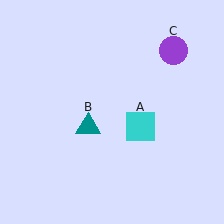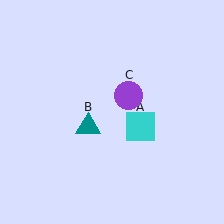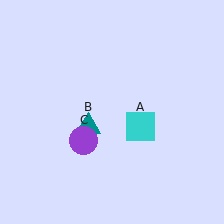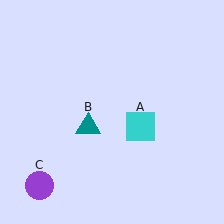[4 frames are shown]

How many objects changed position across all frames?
1 object changed position: purple circle (object C).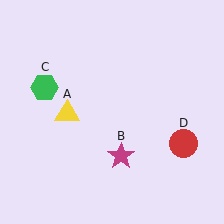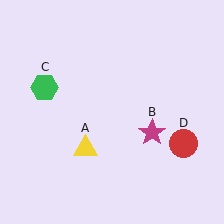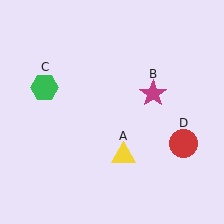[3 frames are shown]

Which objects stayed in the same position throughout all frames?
Green hexagon (object C) and red circle (object D) remained stationary.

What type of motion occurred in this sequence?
The yellow triangle (object A), magenta star (object B) rotated counterclockwise around the center of the scene.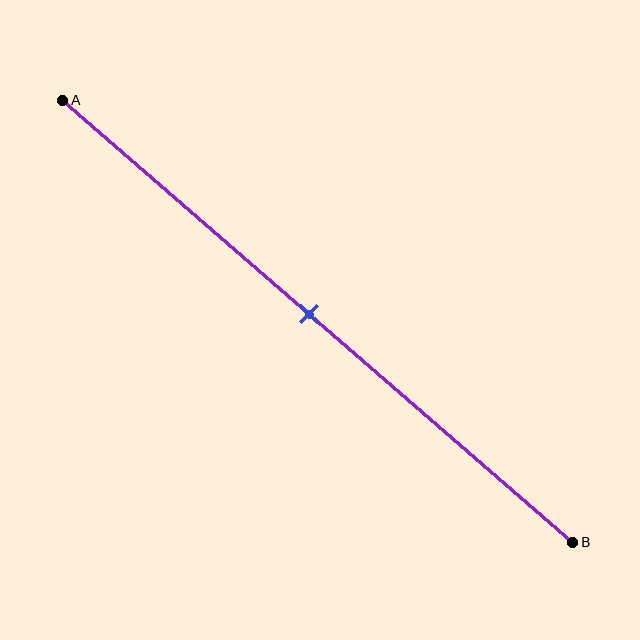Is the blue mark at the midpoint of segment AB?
Yes, the mark is approximately at the midpoint.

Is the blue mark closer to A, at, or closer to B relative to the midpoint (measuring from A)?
The blue mark is approximately at the midpoint of segment AB.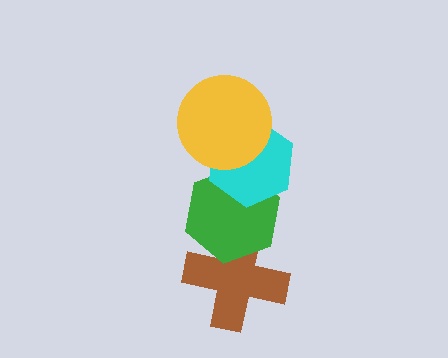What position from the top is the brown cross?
The brown cross is 4th from the top.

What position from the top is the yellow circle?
The yellow circle is 1st from the top.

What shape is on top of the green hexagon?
The cyan hexagon is on top of the green hexagon.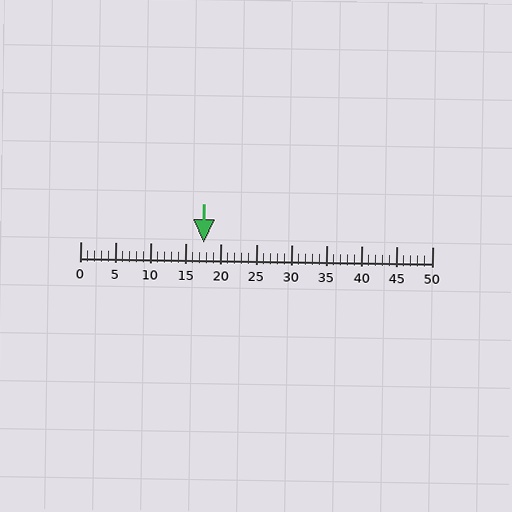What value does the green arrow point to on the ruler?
The green arrow points to approximately 18.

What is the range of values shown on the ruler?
The ruler shows values from 0 to 50.